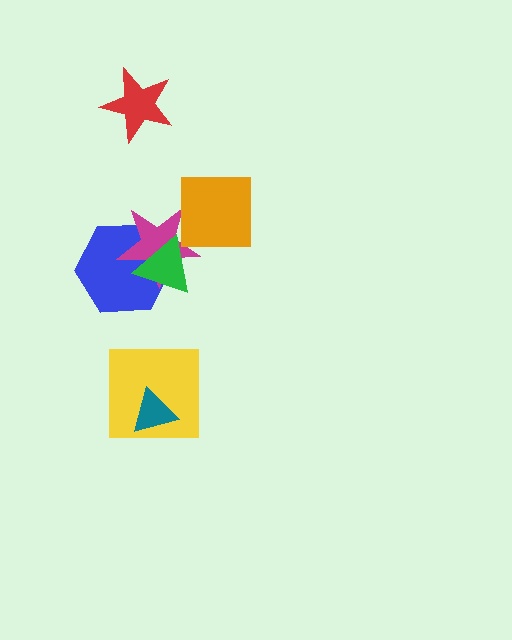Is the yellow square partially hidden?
Yes, it is partially covered by another shape.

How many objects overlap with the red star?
0 objects overlap with the red star.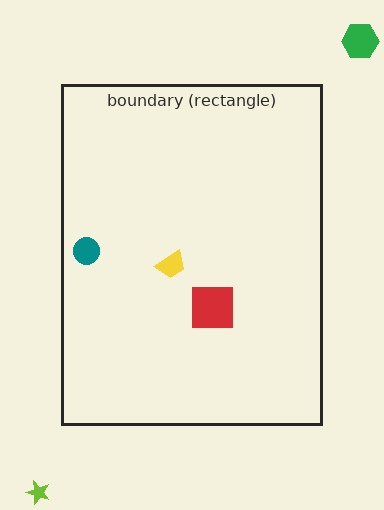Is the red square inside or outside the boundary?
Inside.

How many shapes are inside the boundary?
3 inside, 2 outside.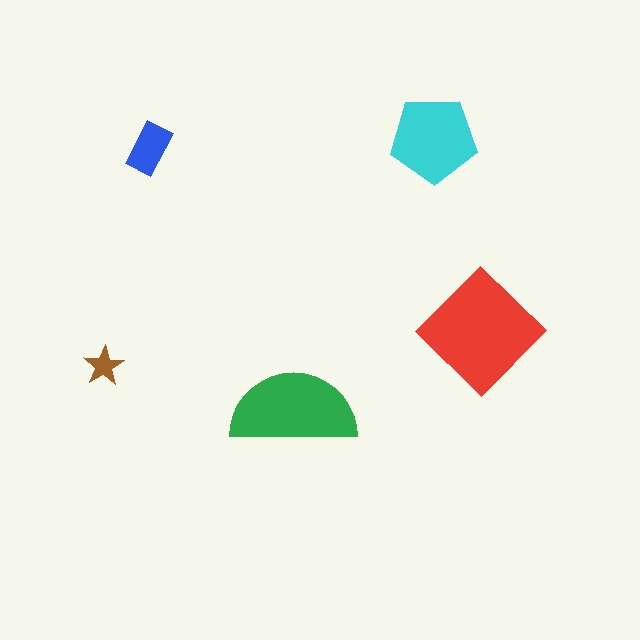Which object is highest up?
The cyan pentagon is topmost.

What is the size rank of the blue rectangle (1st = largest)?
4th.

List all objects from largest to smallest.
The red diamond, the green semicircle, the cyan pentagon, the blue rectangle, the brown star.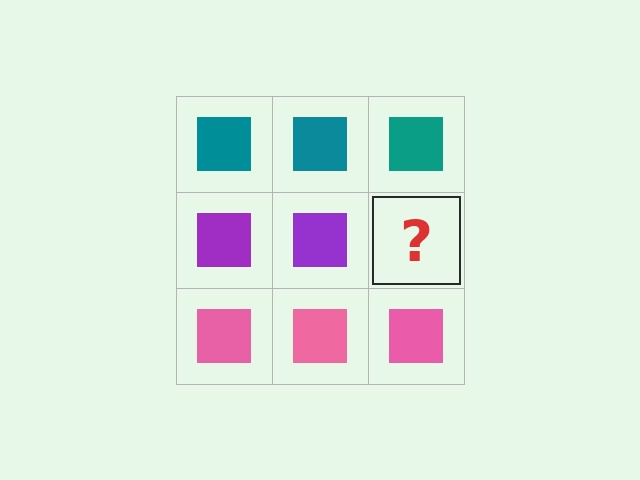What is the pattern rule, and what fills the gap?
The rule is that each row has a consistent color. The gap should be filled with a purple square.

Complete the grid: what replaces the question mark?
The question mark should be replaced with a purple square.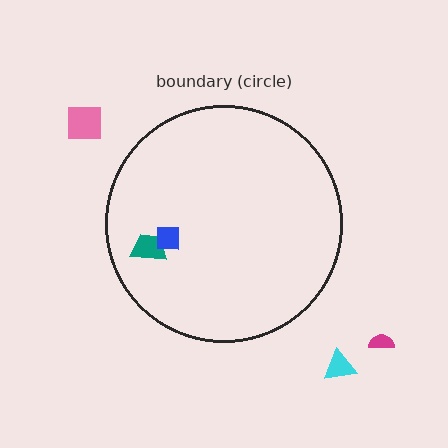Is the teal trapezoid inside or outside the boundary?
Inside.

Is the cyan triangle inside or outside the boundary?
Outside.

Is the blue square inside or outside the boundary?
Inside.